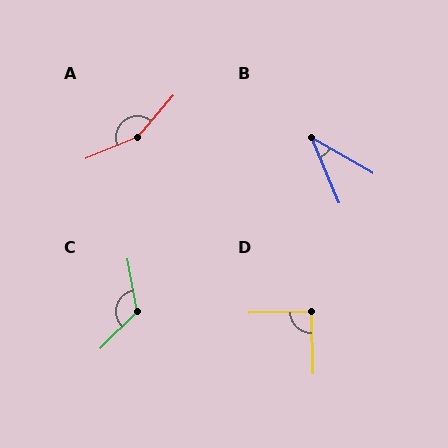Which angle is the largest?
A, at approximately 154 degrees.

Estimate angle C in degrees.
Approximately 125 degrees.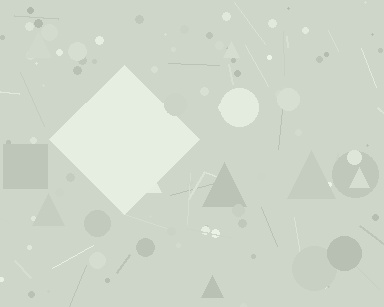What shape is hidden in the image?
A diamond is hidden in the image.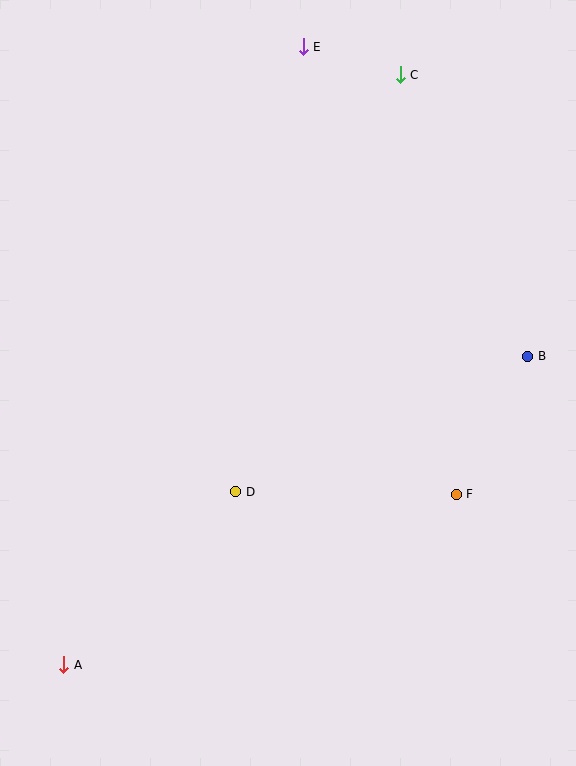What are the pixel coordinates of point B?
Point B is at (528, 356).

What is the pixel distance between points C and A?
The distance between C and A is 680 pixels.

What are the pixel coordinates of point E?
Point E is at (303, 47).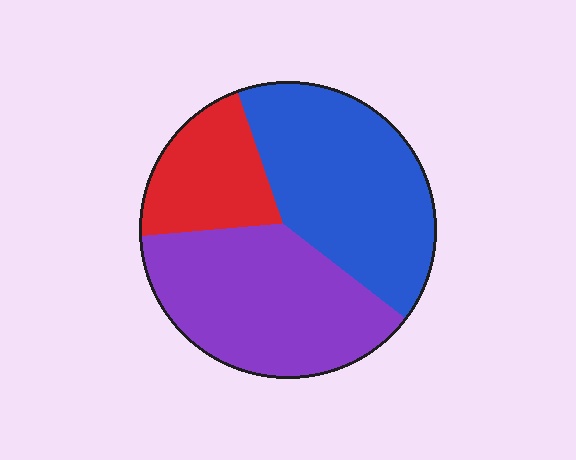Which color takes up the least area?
Red, at roughly 20%.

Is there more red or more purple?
Purple.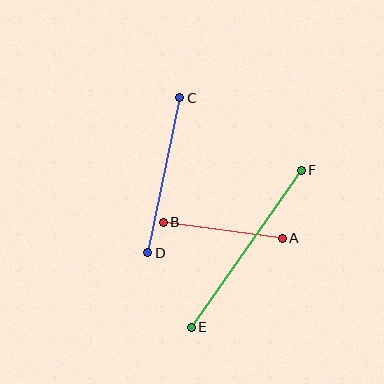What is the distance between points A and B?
The distance is approximately 120 pixels.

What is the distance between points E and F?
The distance is approximately 192 pixels.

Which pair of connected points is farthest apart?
Points E and F are farthest apart.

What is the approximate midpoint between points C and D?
The midpoint is at approximately (164, 175) pixels.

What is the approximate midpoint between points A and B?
The midpoint is at approximately (223, 230) pixels.